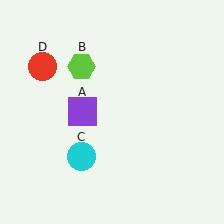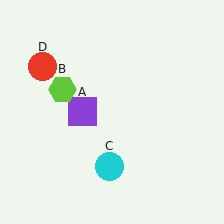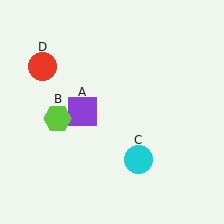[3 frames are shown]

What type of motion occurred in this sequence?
The lime hexagon (object B), cyan circle (object C) rotated counterclockwise around the center of the scene.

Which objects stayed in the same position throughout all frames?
Purple square (object A) and red circle (object D) remained stationary.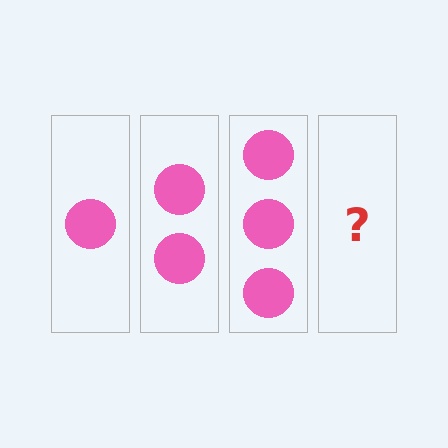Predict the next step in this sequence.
The next step is 4 circles.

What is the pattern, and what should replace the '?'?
The pattern is that each step adds one more circle. The '?' should be 4 circles.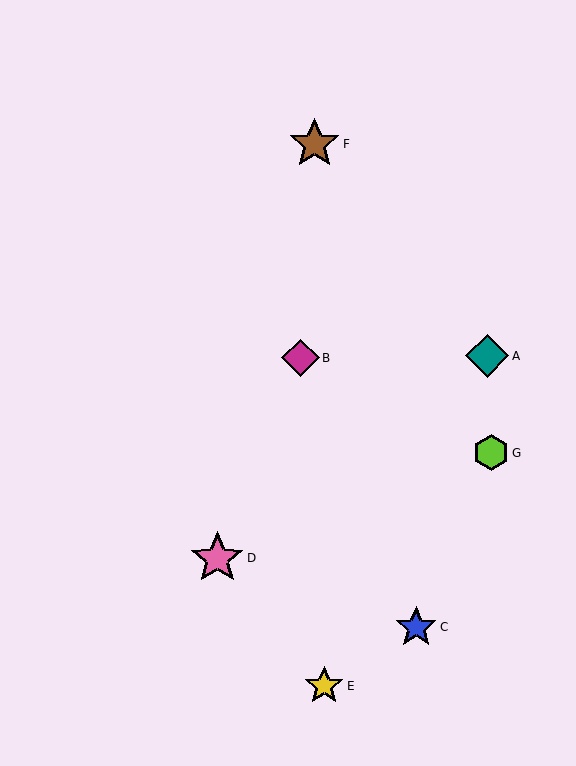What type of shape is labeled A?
Shape A is a teal diamond.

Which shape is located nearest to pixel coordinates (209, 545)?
The pink star (labeled D) at (217, 558) is nearest to that location.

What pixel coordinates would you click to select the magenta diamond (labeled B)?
Click at (300, 358) to select the magenta diamond B.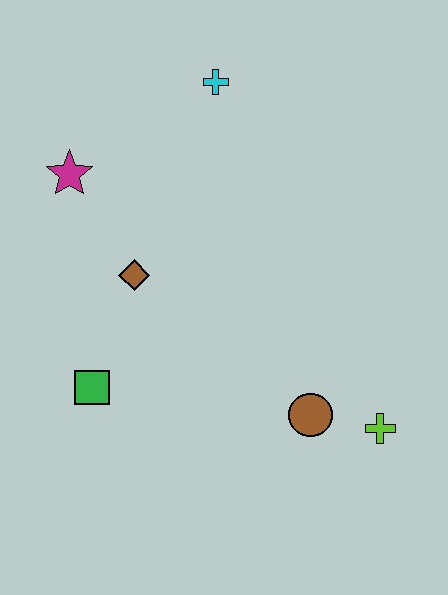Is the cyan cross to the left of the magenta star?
No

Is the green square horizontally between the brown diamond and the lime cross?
No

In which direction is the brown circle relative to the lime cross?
The brown circle is to the left of the lime cross.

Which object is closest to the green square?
The brown diamond is closest to the green square.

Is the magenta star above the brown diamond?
Yes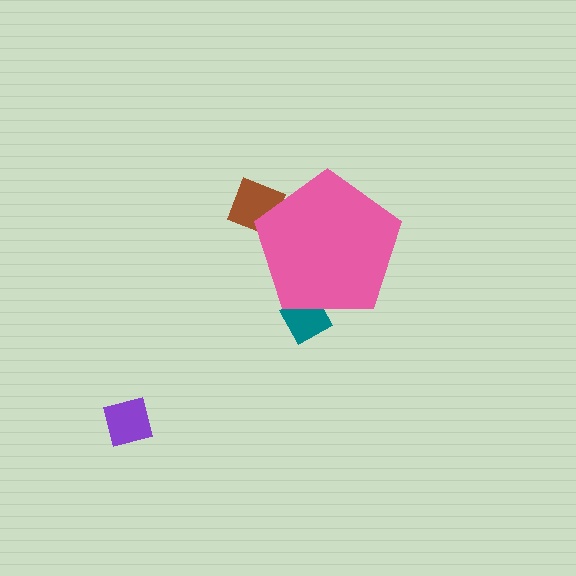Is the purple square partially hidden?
No, the purple square is fully visible.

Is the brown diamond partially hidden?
Yes, the brown diamond is partially hidden behind the pink pentagon.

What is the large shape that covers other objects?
A pink pentagon.